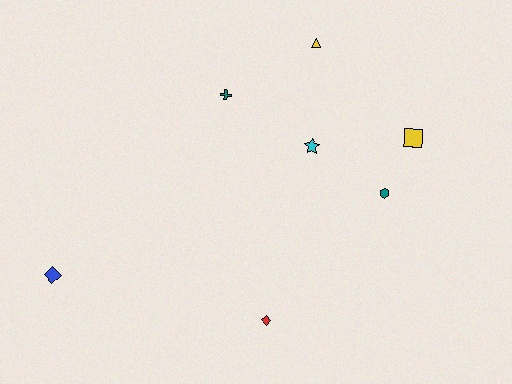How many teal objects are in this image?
There are 2 teal objects.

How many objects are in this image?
There are 7 objects.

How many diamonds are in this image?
There are 2 diamonds.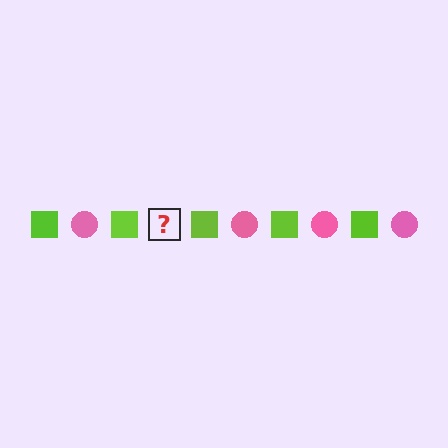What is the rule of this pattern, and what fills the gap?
The rule is that the pattern alternates between lime square and pink circle. The gap should be filled with a pink circle.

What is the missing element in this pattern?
The missing element is a pink circle.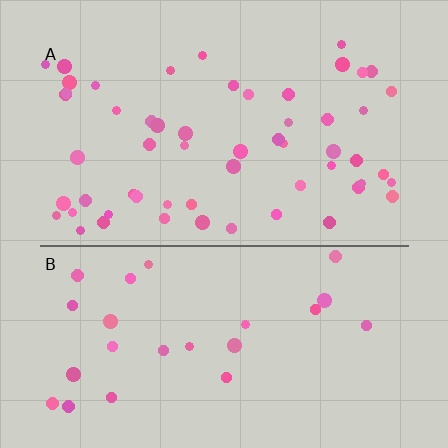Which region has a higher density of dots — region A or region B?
A (the top).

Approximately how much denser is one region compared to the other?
Approximately 2.3× — region A over region B.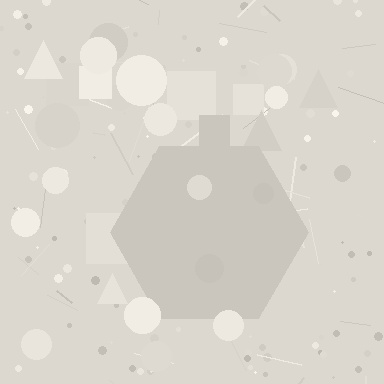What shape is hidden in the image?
A hexagon is hidden in the image.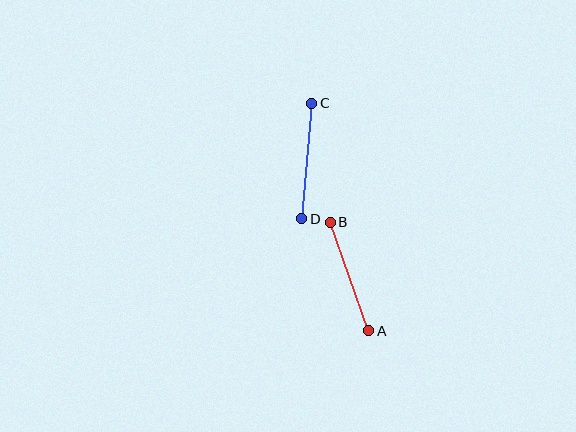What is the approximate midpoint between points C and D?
The midpoint is at approximately (307, 161) pixels.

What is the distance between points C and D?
The distance is approximately 116 pixels.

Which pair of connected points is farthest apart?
Points C and D are farthest apart.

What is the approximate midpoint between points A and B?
The midpoint is at approximately (349, 277) pixels.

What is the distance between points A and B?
The distance is approximately 115 pixels.